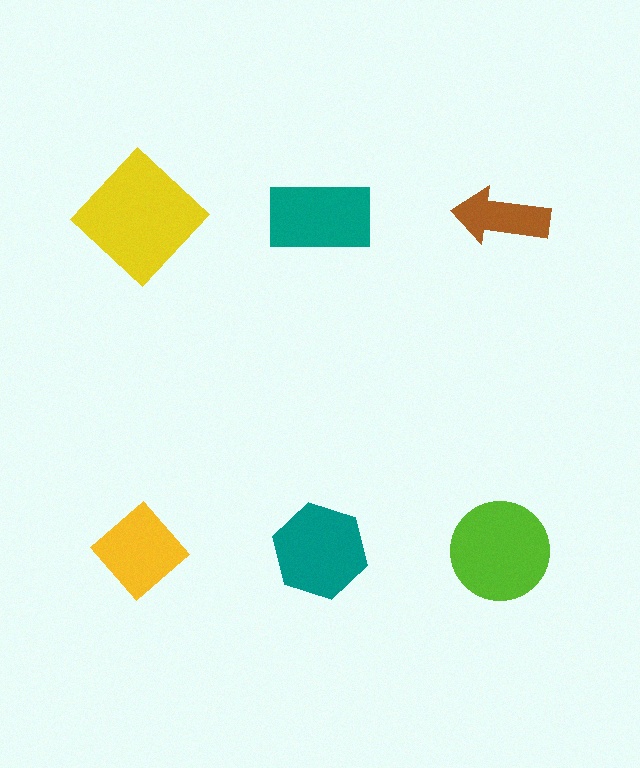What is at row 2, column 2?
A teal hexagon.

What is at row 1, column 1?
A yellow diamond.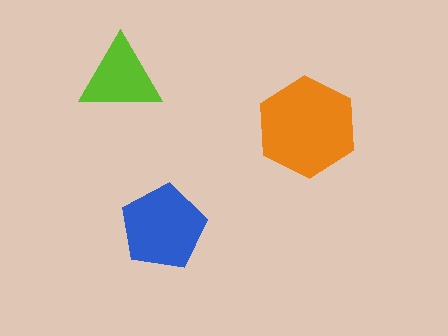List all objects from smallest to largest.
The lime triangle, the blue pentagon, the orange hexagon.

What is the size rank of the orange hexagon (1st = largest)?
1st.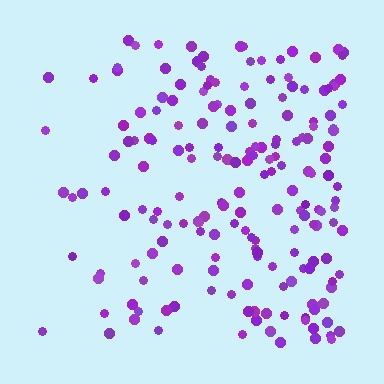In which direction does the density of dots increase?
From left to right, with the right side densest.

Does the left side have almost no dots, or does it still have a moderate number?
Still a moderate number, just noticeably fewer than the right.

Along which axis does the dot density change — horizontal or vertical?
Horizontal.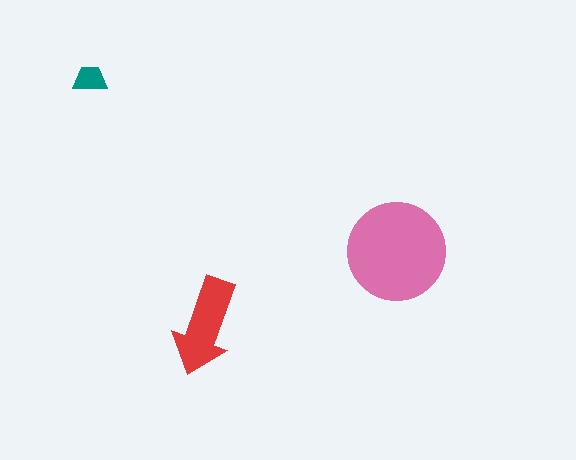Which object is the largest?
The pink circle.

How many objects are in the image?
There are 3 objects in the image.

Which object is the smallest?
The teal trapezoid.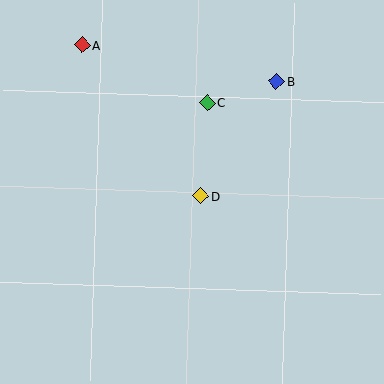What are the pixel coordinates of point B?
Point B is at (276, 82).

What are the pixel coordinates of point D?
Point D is at (201, 196).